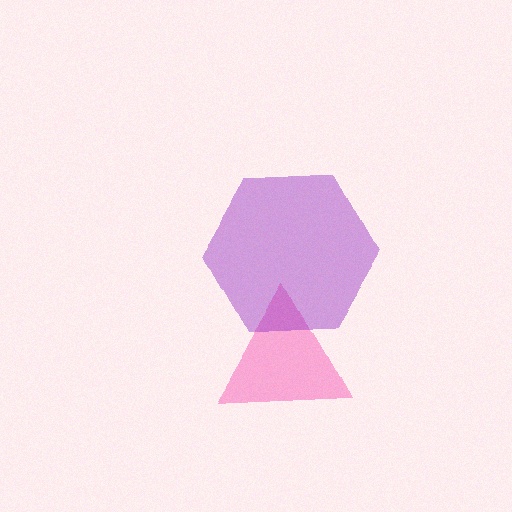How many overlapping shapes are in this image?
There are 2 overlapping shapes in the image.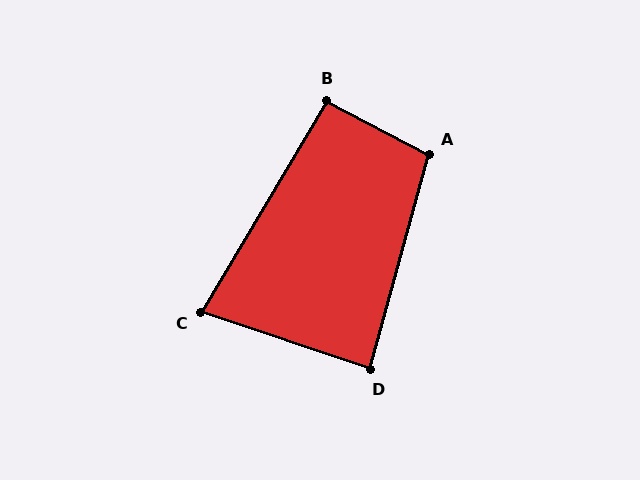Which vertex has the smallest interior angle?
C, at approximately 78 degrees.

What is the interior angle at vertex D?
Approximately 87 degrees (approximately right).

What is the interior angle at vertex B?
Approximately 93 degrees (approximately right).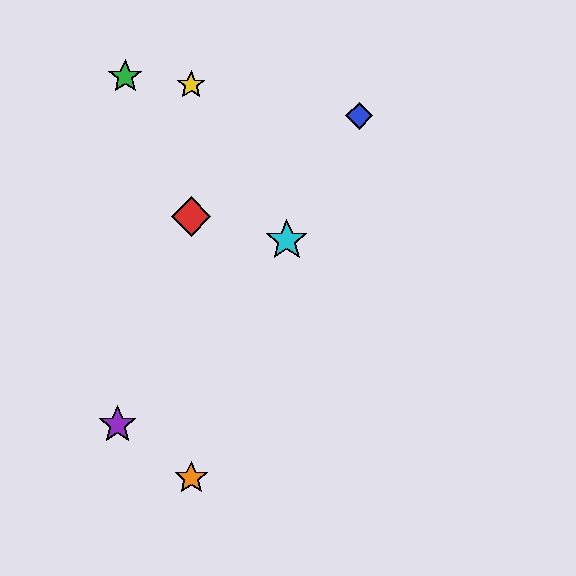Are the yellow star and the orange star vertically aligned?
Yes, both are at x≈191.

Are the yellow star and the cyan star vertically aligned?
No, the yellow star is at x≈191 and the cyan star is at x≈287.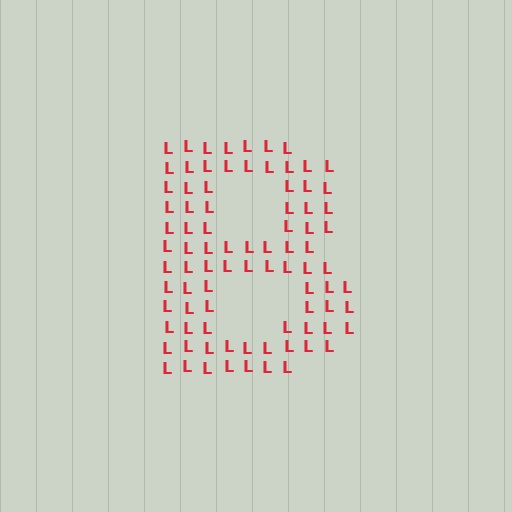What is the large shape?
The large shape is the letter B.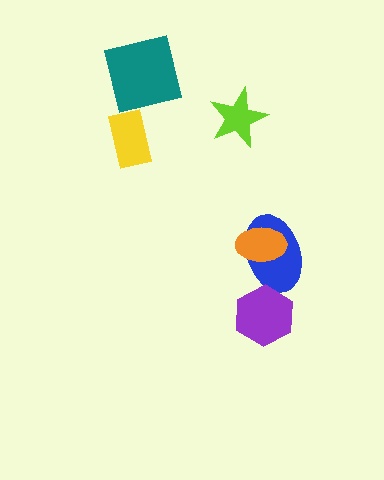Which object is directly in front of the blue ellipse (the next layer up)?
The purple hexagon is directly in front of the blue ellipse.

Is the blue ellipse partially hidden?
Yes, it is partially covered by another shape.